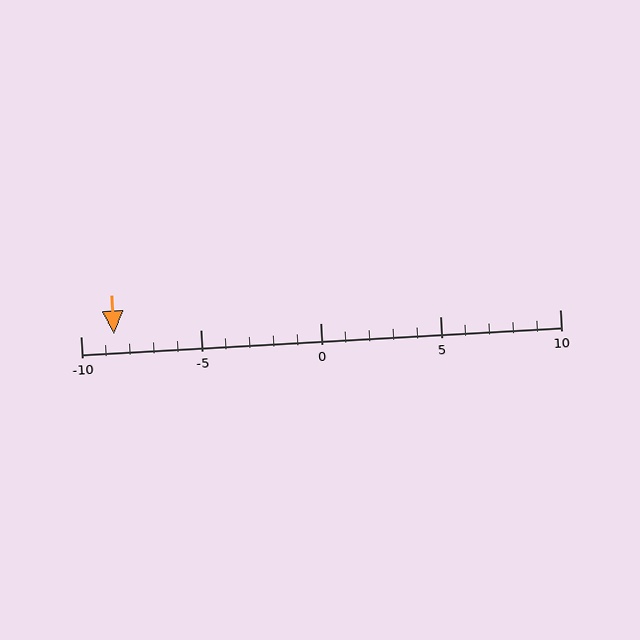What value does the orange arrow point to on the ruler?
The orange arrow points to approximately -9.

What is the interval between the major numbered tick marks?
The major tick marks are spaced 5 units apart.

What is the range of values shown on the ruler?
The ruler shows values from -10 to 10.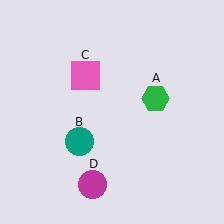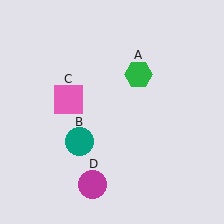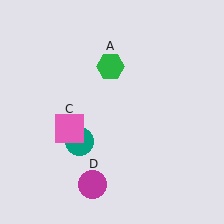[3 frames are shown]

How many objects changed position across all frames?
2 objects changed position: green hexagon (object A), pink square (object C).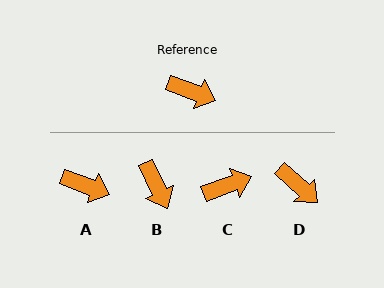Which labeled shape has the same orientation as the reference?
A.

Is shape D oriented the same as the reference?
No, it is off by about 22 degrees.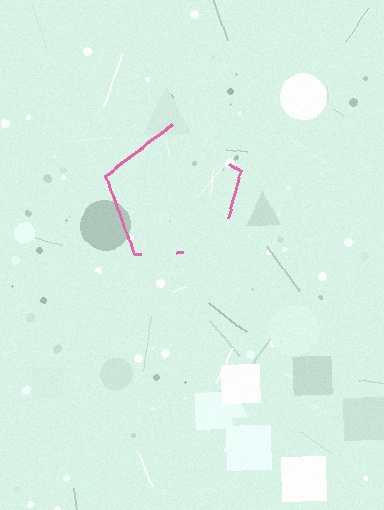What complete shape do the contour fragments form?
The contour fragments form a pentagon.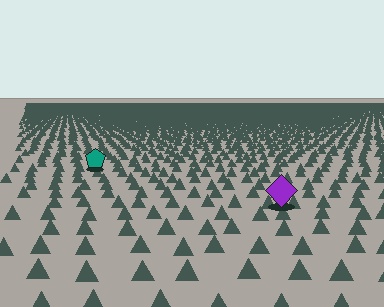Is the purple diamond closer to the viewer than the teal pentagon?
Yes. The purple diamond is closer — you can tell from the texture gradient: the ground texture is coarser near it.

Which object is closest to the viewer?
The purple diamond is closest. The texture marks near it are larger and more spread out.